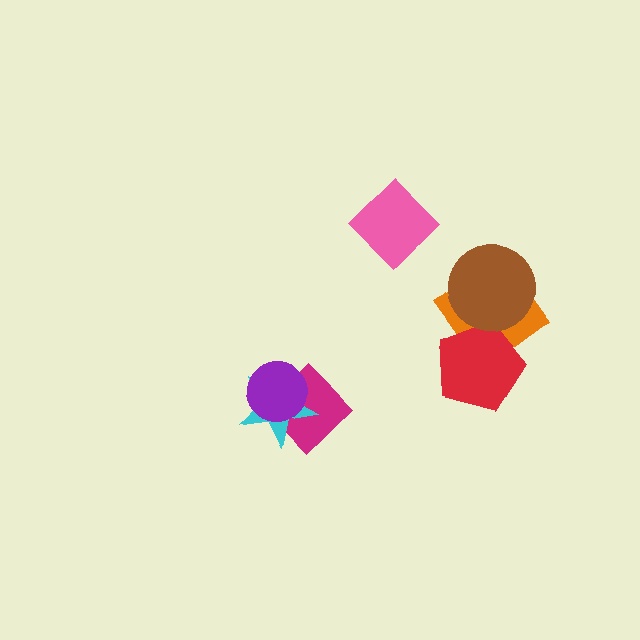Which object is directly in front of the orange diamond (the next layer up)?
The red pentagon is directly in front of the orange diamond.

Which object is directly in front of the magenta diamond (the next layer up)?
The cyan star is directly in front of the magenta diamond.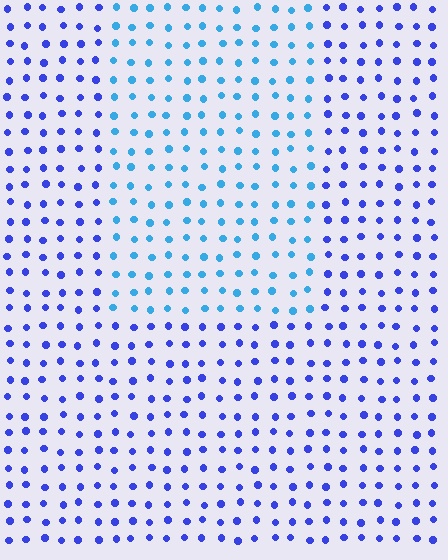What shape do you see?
I see a rectangle.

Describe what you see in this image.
The image is filled with small blue elements in a uniform arrangement. A rectangle-shaped region is visible where the elements are tinted to a slightly different hue, forming a subtle color boundary.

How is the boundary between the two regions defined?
The boundary is defined purely by a slight shift in hue (about 37 degrees). Spacing, size, and orientation are identical on both sides.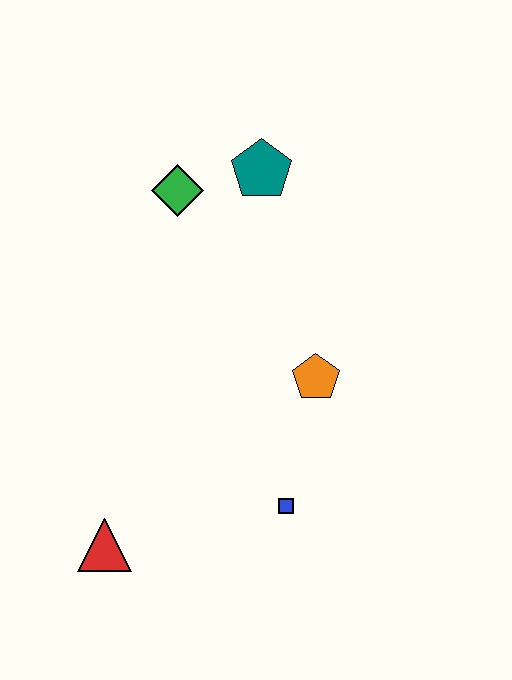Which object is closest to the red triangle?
The blue square is closest to the red triangle.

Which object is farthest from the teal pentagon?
The red triangle is farthest from the teal pentagon.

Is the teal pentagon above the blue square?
Yes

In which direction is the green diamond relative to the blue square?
The green diamond is above the blue square.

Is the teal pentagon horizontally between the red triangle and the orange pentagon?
Yes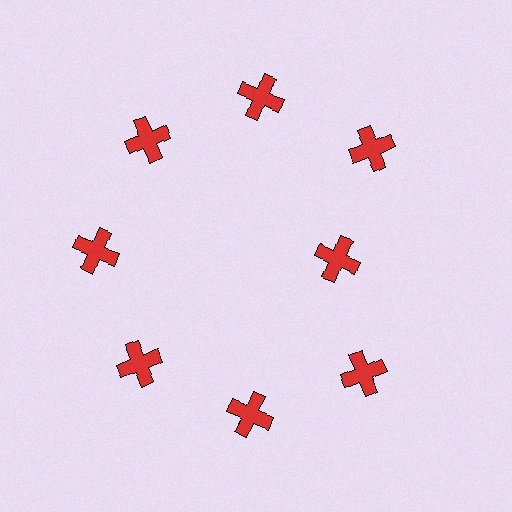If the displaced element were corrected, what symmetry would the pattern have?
It would have 8-fold rotational symmetry — the pattern would map onto itself every 45 degrees.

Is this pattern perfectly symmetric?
No. The 8 red crosses are arranged in a ring, but one element near the 3 o'clock position is pulled inward toward the center, breaking the 8-fold rotational symmetry.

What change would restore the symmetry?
The symmetry would be restored by moving it outward, back onto the ring so that all 8 crosses sit at equal angles and equal distance from the center.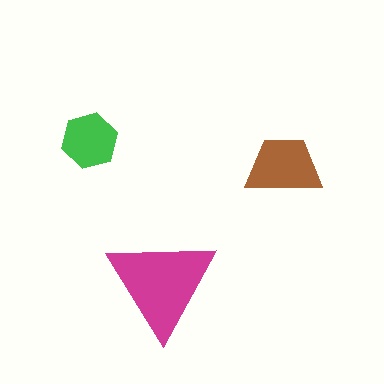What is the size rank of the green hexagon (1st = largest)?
3rd.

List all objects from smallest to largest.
The green hexagon, the brown trapezoid, the magenta triangle.